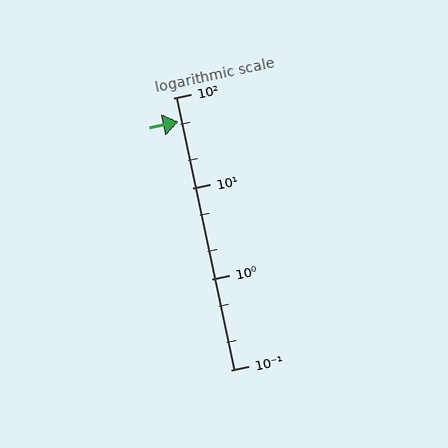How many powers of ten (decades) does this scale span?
The scale spans 3 decades, from 0.1 to 100.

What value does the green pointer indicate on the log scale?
The pointer indicates approximately 55.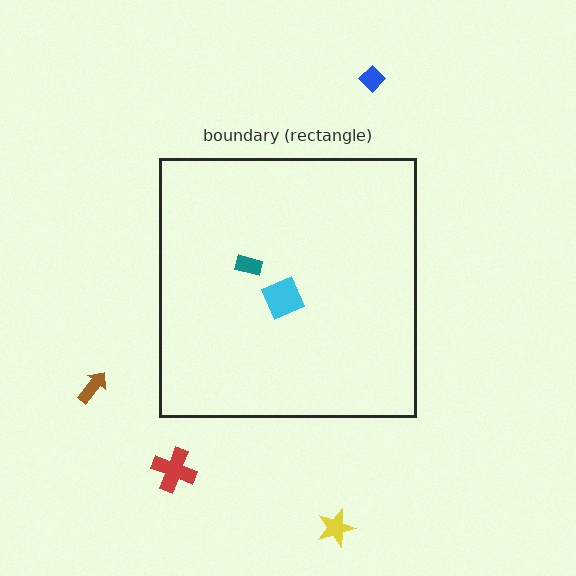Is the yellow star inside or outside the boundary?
Outside.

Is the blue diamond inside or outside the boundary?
Outside.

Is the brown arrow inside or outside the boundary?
Outside.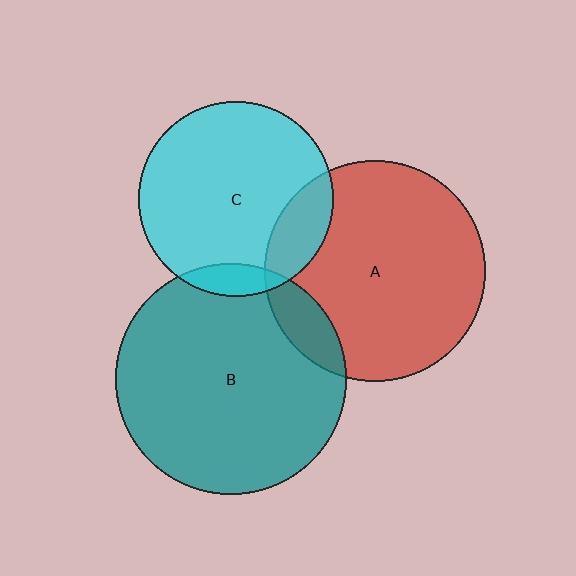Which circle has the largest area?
Circle B (teal).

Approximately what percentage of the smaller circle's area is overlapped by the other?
Approximately 15%.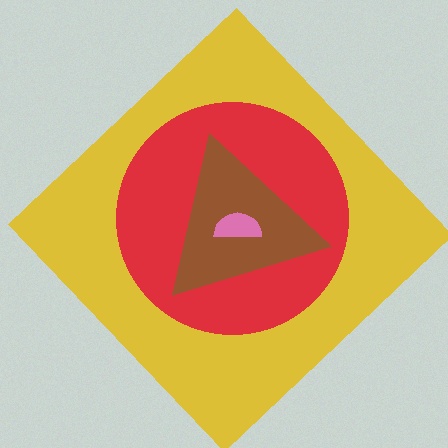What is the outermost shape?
The yellow diamond.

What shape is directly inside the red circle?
The brown triangle.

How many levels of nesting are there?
4.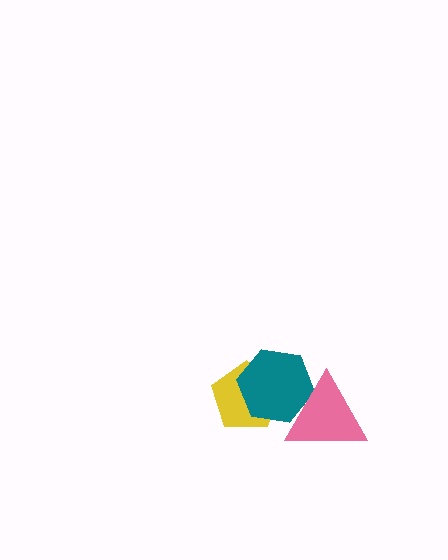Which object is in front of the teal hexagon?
The pink triangle is in front of the teal hexagon.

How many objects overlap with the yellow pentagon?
1 object overlaps with the yellow pentagon.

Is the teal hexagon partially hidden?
Yes, it is partially covered by another shape.